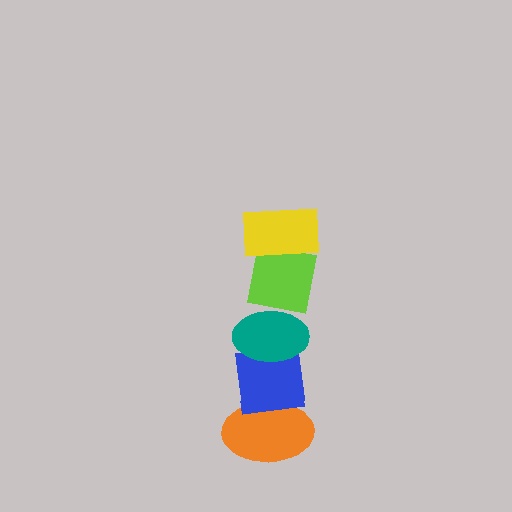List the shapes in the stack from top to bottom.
From top to bottom: the yellow rectangle, the lime square, the teal ellipse, the blue square, the orange ellipse.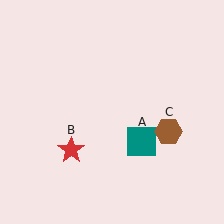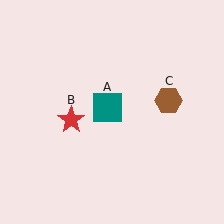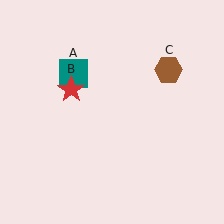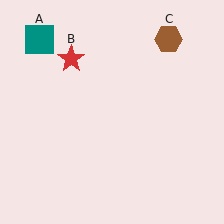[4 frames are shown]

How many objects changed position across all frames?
3 objects changed position: teal square (object A), red star (object B), brown hexagon (object C).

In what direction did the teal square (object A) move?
The teal square (object A) moved up and to the left.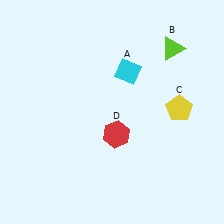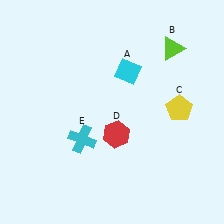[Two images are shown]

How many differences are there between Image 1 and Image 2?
There is 1 difference between the two images.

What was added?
A cyan cross (E) was added in Image 2.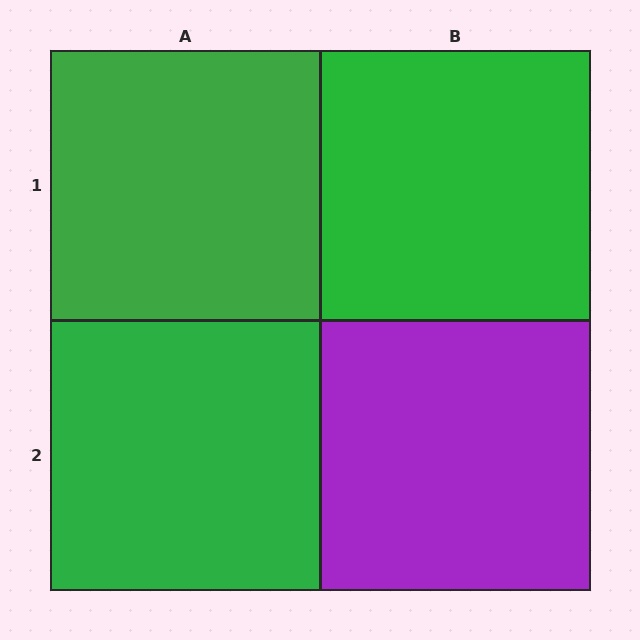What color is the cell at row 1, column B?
Green.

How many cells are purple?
1 cell is purple.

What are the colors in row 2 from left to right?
Green, purple.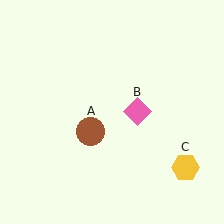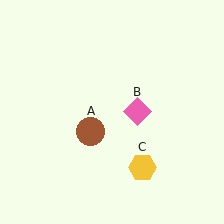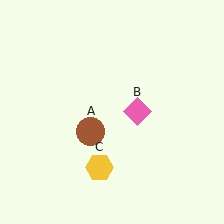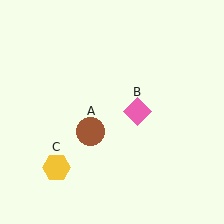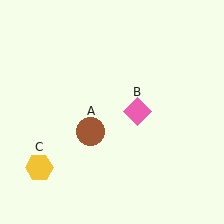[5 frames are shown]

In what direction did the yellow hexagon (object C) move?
The yellow hexagon (object C) moved left.